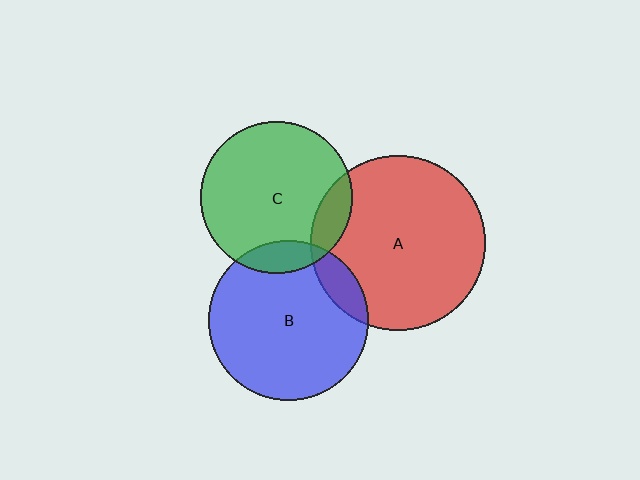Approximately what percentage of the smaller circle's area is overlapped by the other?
Approximately 10%.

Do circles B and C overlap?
Yes.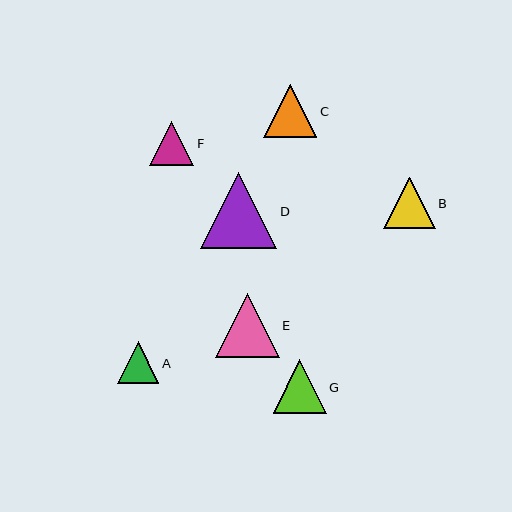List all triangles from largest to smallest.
From largest to smallest: D, E, G, C, B, F, A.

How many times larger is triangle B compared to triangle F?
Triangle B is approximately 1.2 times the size of triangle F.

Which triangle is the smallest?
Triangle A is the smallest with a size of approximately 42 pixels.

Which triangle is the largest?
Triangle D is the largest with a size of approximately 76 pixels.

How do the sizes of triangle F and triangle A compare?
Triangle F and triangle A are approximately the same size.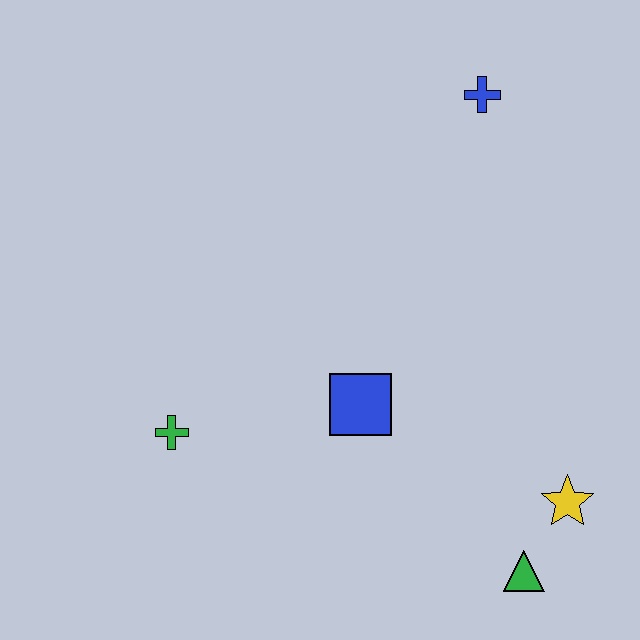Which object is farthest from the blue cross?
The green triangle is farthest from the blue cross.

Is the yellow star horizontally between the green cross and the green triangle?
No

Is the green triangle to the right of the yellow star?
No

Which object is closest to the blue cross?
The blue square is closest to the blue cross.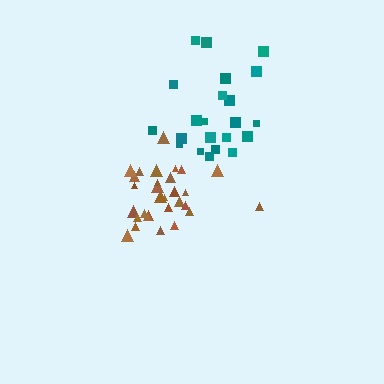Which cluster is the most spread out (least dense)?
Teal.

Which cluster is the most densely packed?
Brown.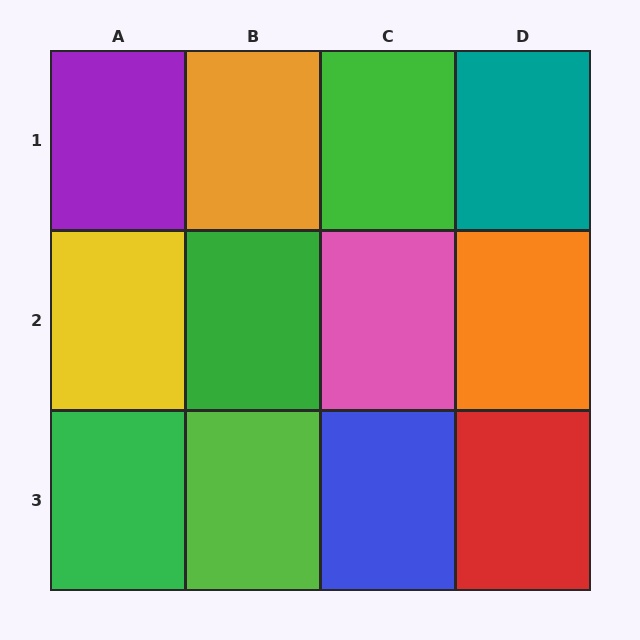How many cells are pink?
1 cell is pink.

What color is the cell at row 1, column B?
Orange.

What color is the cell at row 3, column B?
Lime.